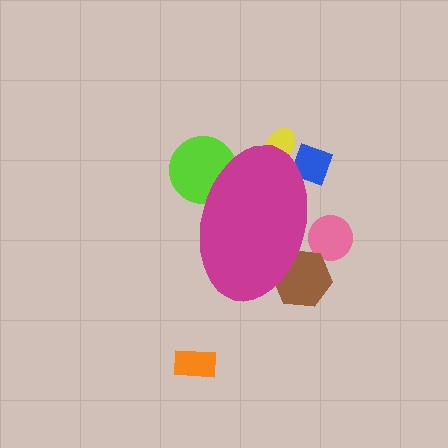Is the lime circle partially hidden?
Yes, the lime circle is partially hidden behind the magenta ellipse.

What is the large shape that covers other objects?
A magenta ellipse.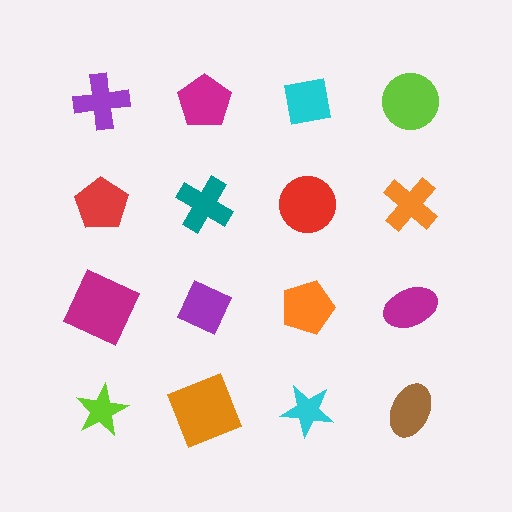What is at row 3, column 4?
A magenta ellipse.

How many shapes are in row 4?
4 shapes.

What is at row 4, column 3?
A cyan star.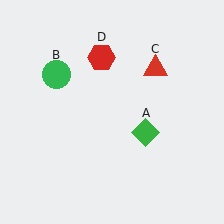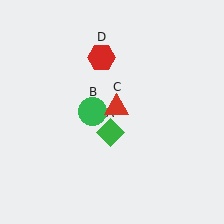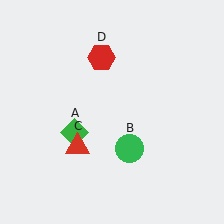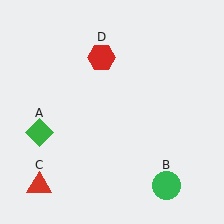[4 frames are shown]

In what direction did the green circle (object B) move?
The green circle (object B) moved down and to the right.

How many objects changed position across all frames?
3 objects changed position: green diamond (object A), green circle (object B), red triangle (object C).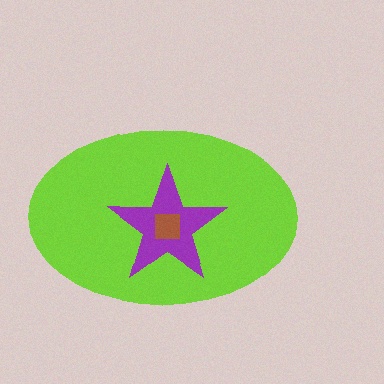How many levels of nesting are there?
3.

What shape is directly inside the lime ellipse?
The purple star.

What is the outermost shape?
The lime ellipse.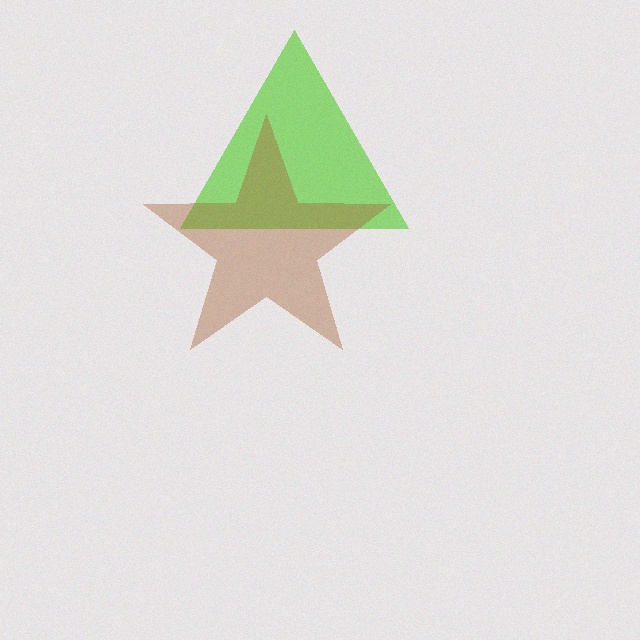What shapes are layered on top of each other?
The layered shapes are: a lime triangle, a brown star.